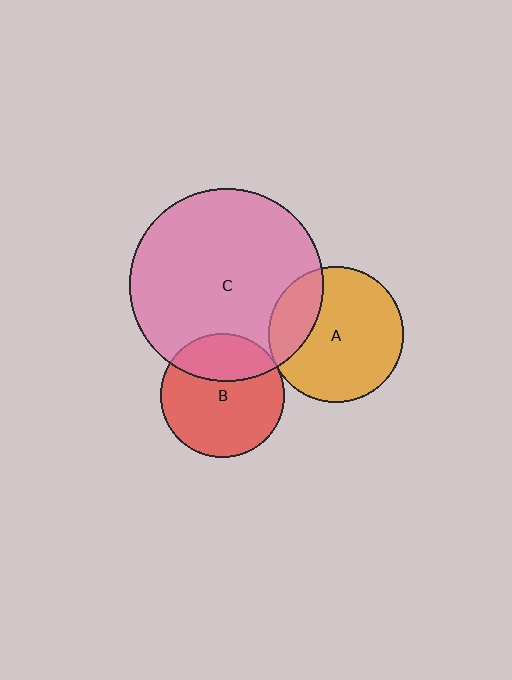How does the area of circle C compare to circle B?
Approximately 2.4 times.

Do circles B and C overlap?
Yes.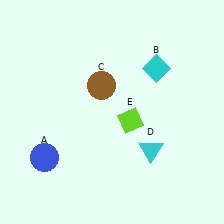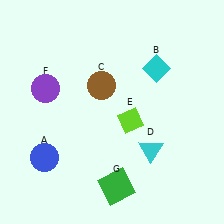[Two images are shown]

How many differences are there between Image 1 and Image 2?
There are 2 differences between the two images.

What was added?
A purple circle (F), a green square (G) were added in Image 2.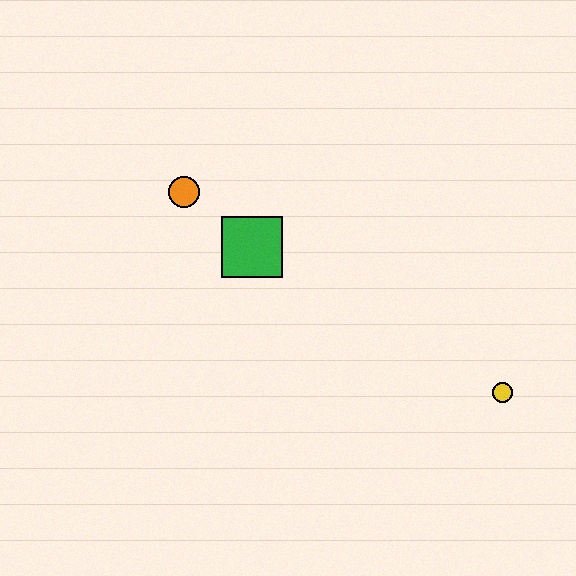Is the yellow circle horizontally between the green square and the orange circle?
No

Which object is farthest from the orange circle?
The yellow circle is farthest from the orange circle.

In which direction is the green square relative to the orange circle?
The green square is to the right of the orange circle.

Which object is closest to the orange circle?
The green square is closest to the orange circle.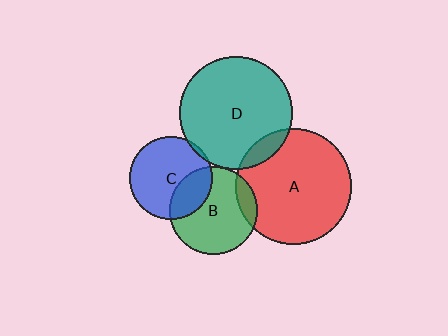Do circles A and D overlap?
Yes.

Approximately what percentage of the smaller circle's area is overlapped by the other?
Approximately 10%.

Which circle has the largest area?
Circle A (red).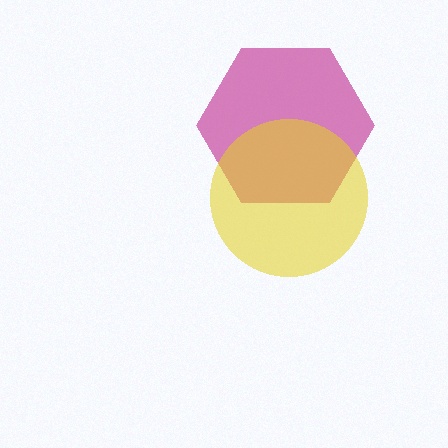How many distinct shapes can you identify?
There are 2 distinct shapes: a magenta hexagon, a yellow circle.